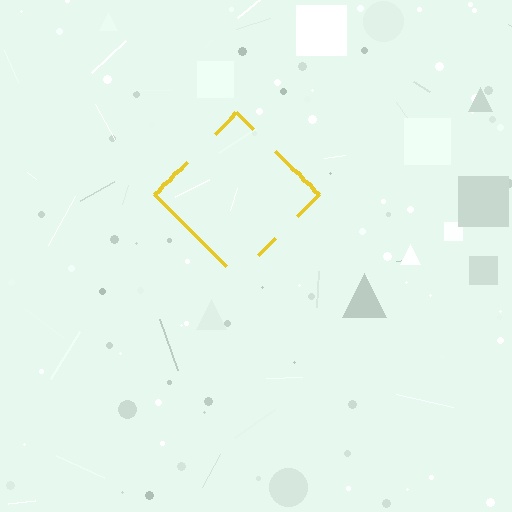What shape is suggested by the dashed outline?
The dashed outline suggests a diamond.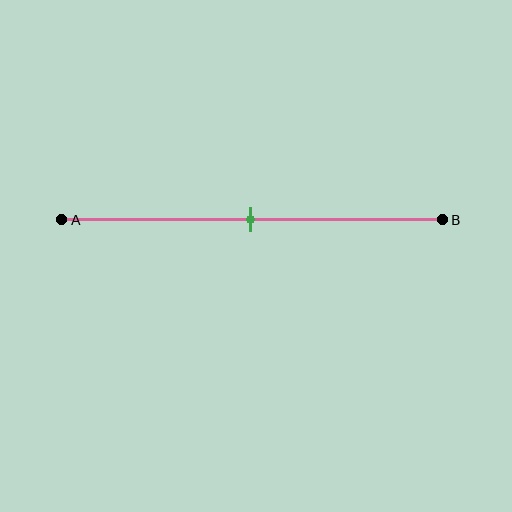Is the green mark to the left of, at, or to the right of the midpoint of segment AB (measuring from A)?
The green mark is approximately at the midpoint of segment AB.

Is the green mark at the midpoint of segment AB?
Yes, the mark is approximately at the midpoint.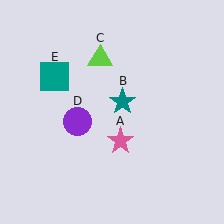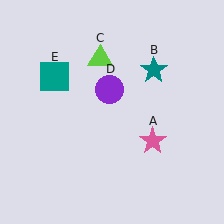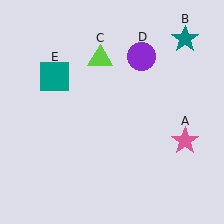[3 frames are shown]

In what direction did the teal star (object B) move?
The teal star (object B) moved up and to the right.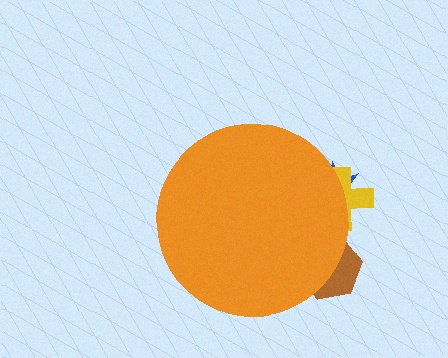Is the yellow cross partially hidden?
Yes, the yellow cross is partially hidden behind the orange circle.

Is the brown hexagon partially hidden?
Yes, the brown hexagon is partially hidden behind the orange circle.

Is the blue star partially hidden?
Yes, the blue star is partially hidden behind the orange circle.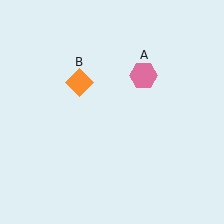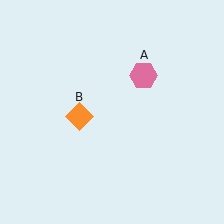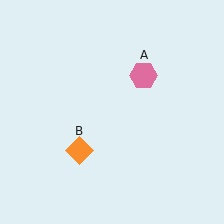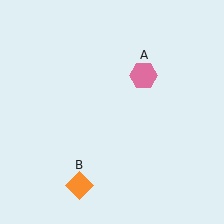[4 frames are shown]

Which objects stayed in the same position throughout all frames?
Pink hexagon (object A) remained stationary.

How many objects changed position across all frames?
1 object changed position: orange diamond (object B).